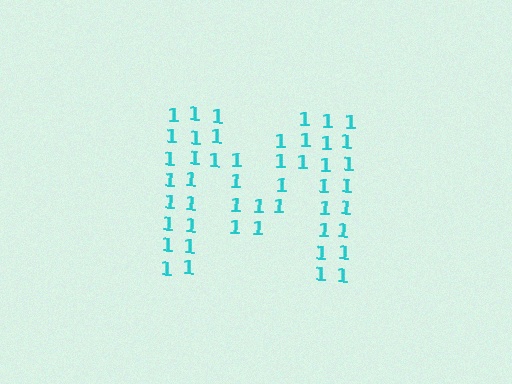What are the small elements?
The small elements are digit 1's.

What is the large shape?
The large shape is the letter M.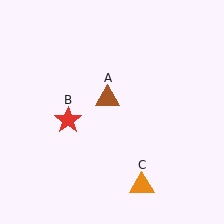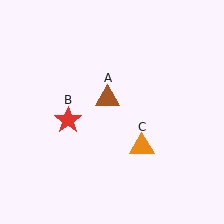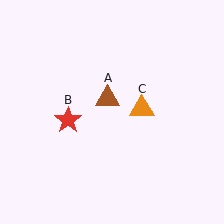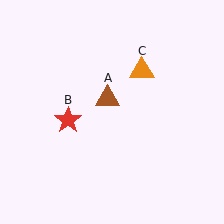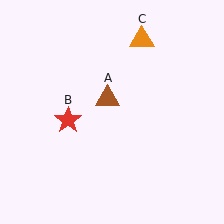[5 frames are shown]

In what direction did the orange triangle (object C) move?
The orange triangle (object C) moved up.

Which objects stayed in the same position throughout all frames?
Brown triangle (object A) and red star (object B) remained stationary.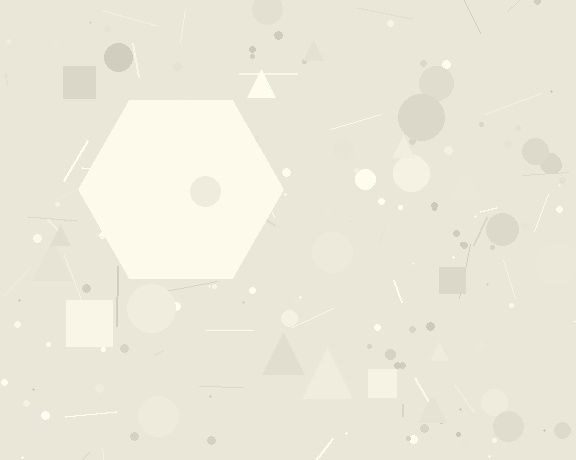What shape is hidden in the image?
A hexagon is hidden in the image.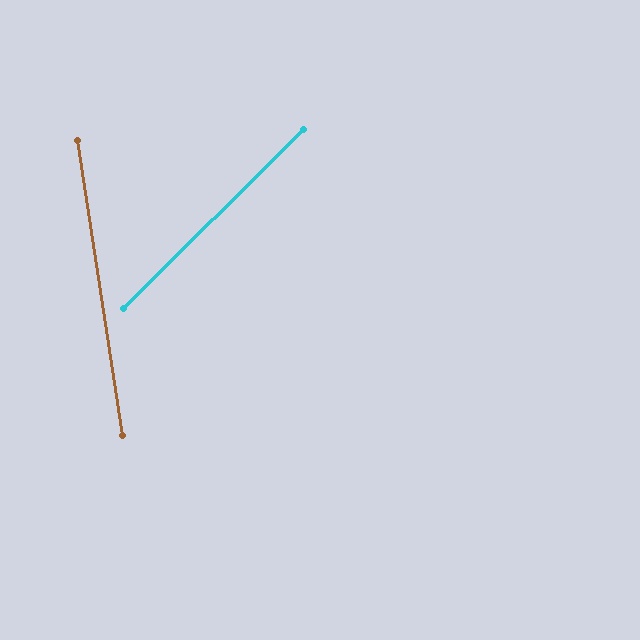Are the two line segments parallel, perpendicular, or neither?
Neither parallel nor perpendicular — they differ by about 54°.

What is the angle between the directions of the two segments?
Approximately 54 degrees.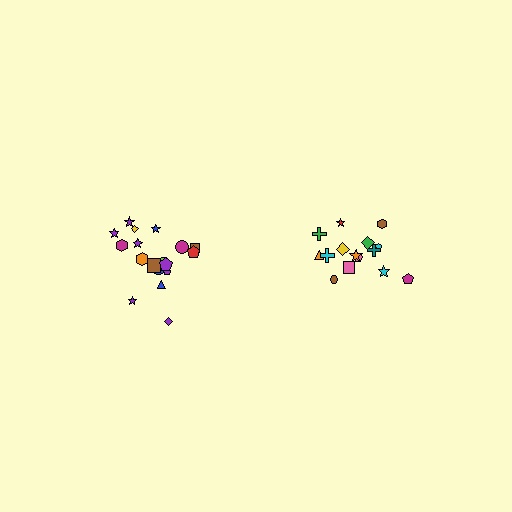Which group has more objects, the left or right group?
The left group.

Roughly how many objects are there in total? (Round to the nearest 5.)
Roughly 35 objects in total.